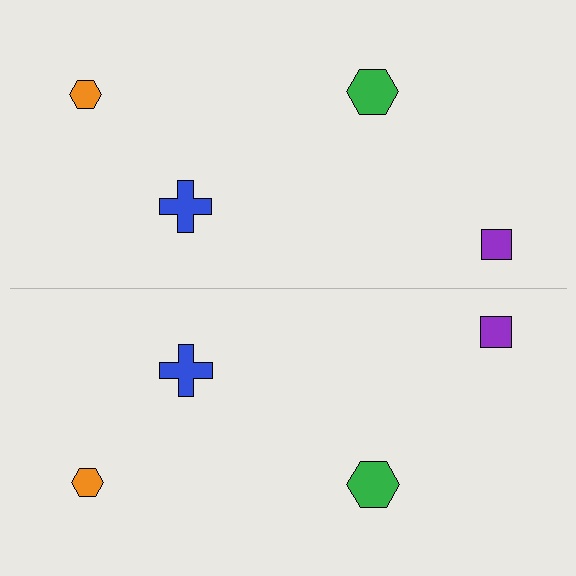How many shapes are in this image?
There are 8 shapes in this image.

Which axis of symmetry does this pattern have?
The pattern has a horizontal axis of symmetry running through the center of the image.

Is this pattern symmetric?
Yes, this pattern has bilateral (reflection) symmetry.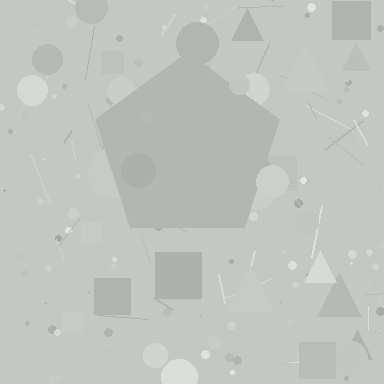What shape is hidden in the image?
A pentagon is hidden in the image.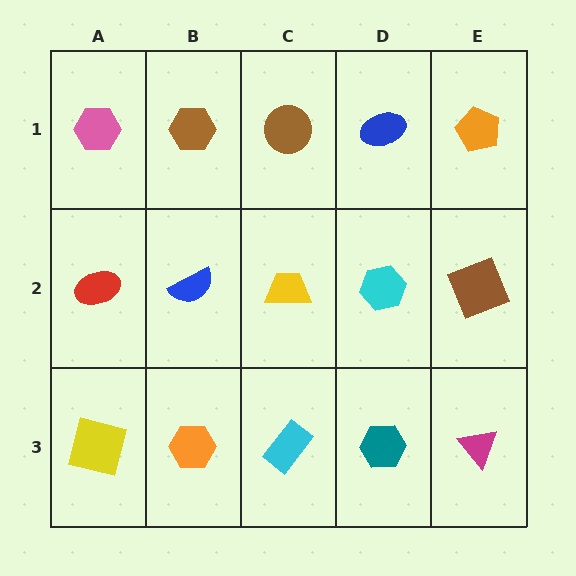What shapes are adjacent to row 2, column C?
A brown circle (row 1, column C), a cyan rectangle (row 3, column C), a blue semicircle (row 2, column B), a cyan hexagon (row 2, column D).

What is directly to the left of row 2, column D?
A yellow trapezoid.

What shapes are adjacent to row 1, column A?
A red ellipse (row 2, column A), a brown hexagon (row 1, column B).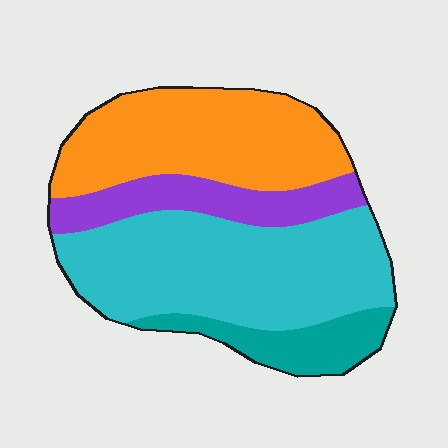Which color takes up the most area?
Cyan, at roughly 40%.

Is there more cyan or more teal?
Cyan.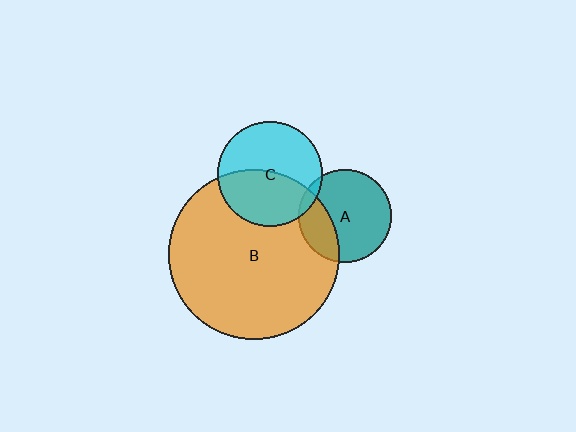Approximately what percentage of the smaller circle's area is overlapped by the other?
Approximately 25%.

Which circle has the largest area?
Circle B (orange).